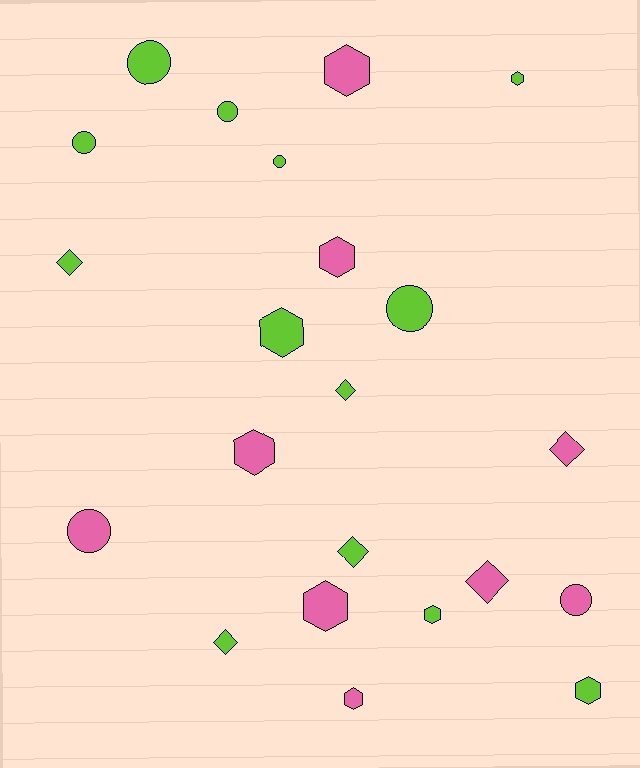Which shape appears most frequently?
Hexagon, with 9 objects.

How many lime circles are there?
There are 5 lime circles.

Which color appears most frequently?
Lime, with 13 objects.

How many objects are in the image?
There are 22 objects.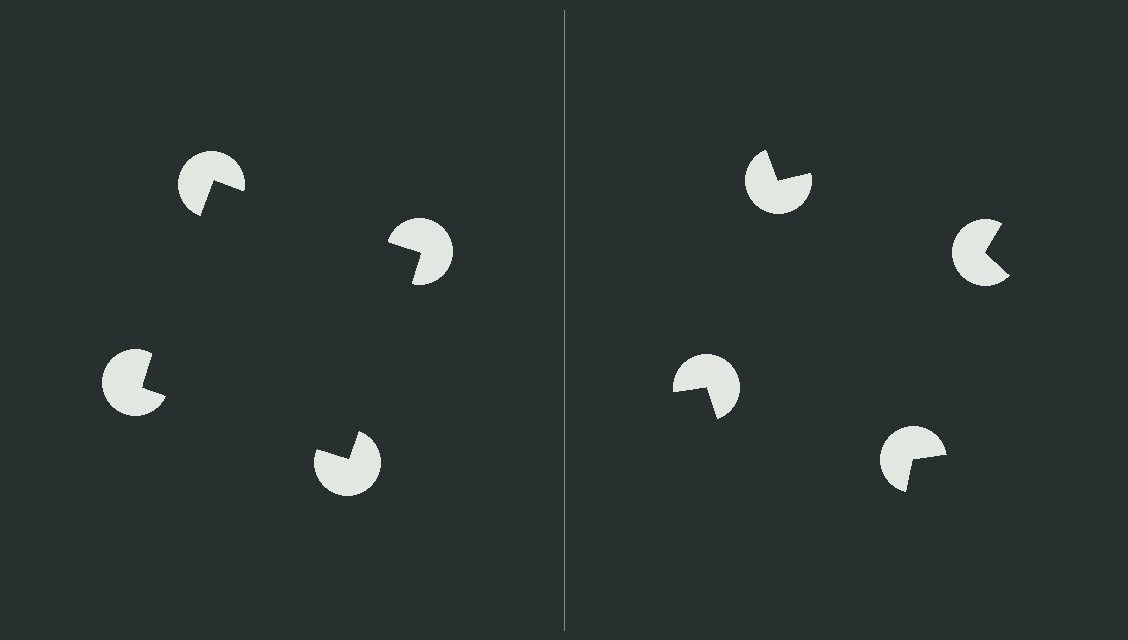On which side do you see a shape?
An illusory square appears on the left side. On the right side the wedge cuts are rotated, so no coherent shape forms.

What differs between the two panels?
The pac-man discs are positioned identically on both sides; only the wedge orientations differ. On the left they align to a square; on the right they are misaligned.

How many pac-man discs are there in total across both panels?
8 — 4 on each side.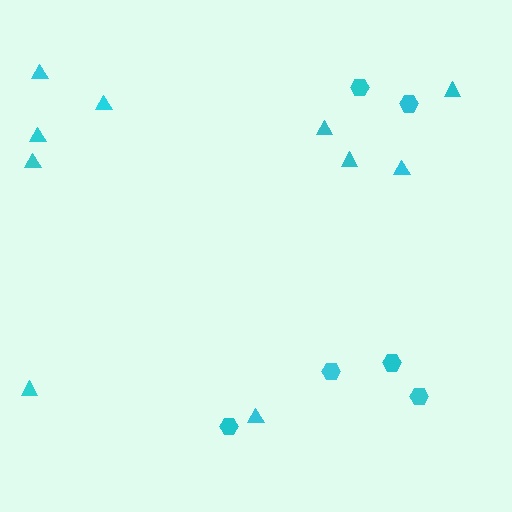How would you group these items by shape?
There are 2 groups: one group of hexagons (6) and one group of triangles (10).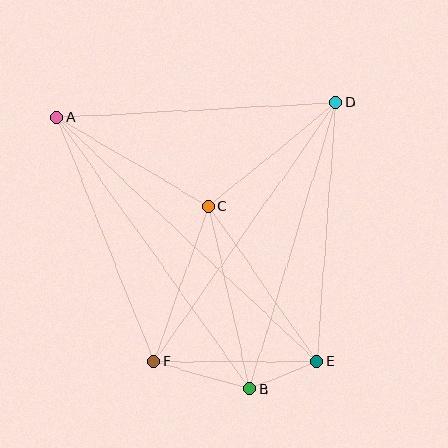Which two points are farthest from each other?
Points A and E are farthest from each other.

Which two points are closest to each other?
Points B and E are closest to each other.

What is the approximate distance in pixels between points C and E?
The distance between C and E is approximately 189 pixels.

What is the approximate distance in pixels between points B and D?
The distance between B and D is approximately 299 pixels.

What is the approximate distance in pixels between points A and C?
The distance between A and C is approximately 176 pixels.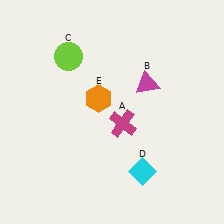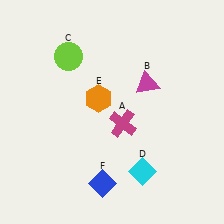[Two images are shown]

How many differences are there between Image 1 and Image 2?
There is 1 difference between the two images.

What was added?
A blue diamond (F) was added in Image 2.